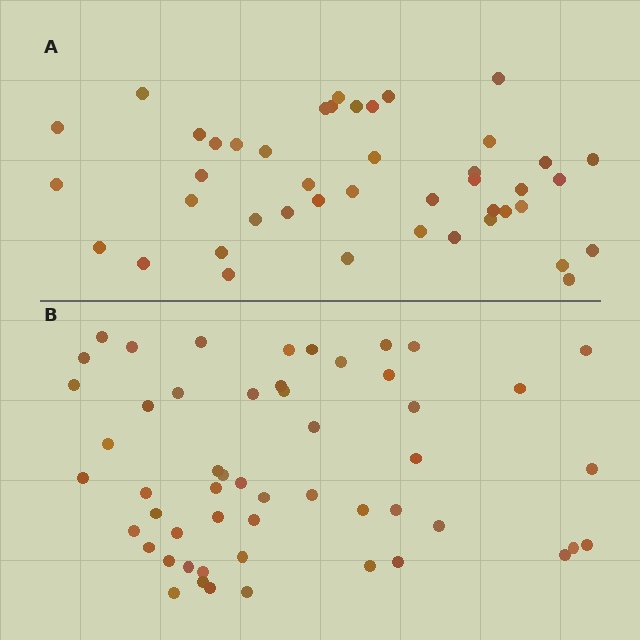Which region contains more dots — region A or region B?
Region B (the bottom region) has more dots.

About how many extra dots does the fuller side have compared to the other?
Region B has roughly 8 or so more dots than region A.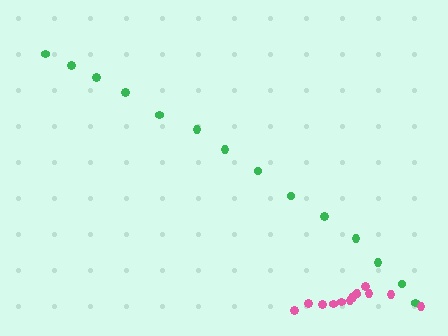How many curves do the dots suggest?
There are 2 distinct paths.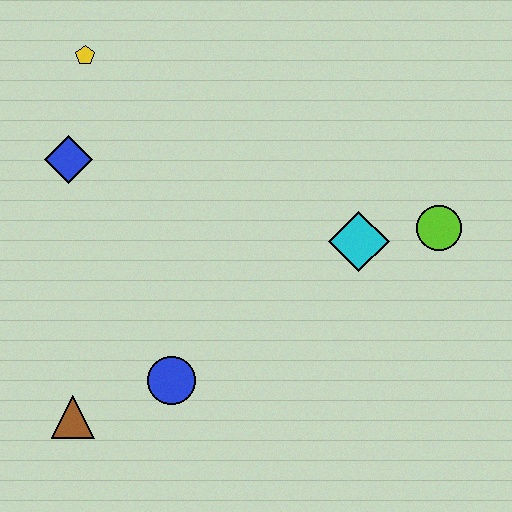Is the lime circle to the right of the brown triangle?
Yes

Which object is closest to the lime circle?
The cyan diamond is closest to the lime circle.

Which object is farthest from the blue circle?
The yellow pentagon is farthest from the blue circle.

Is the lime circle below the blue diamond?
Yes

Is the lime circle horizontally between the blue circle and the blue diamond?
No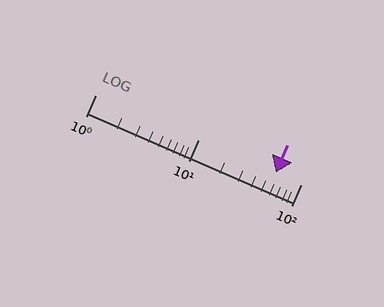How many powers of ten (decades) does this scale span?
The scale spans 2 decades, from 1 to 100.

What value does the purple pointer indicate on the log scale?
The pointer indicates approximately 57.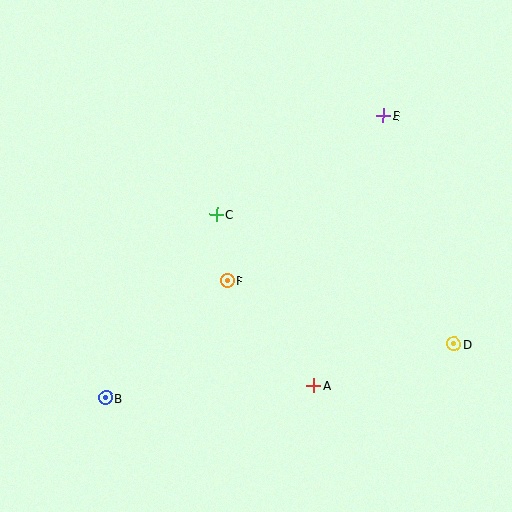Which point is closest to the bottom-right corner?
Point D is closest to the bottom-right corner.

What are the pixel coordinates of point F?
Point F is at (228, 281).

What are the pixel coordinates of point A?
Point A is at (314, 386).